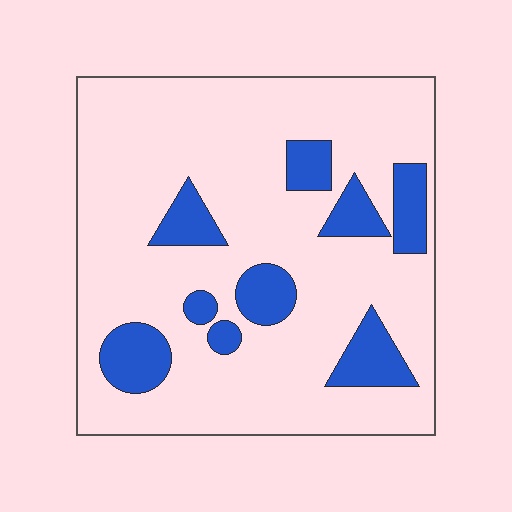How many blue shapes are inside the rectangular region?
9.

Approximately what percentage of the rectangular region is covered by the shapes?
Approximately 20%.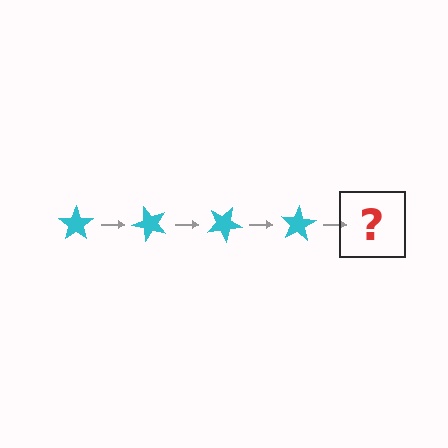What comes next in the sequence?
The next element should be a cyan star rotated 200 degrees.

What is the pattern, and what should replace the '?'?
The pattern is that the star rotates 50 degrees each step. The '?' should be a cyan star rotated 200 degrees.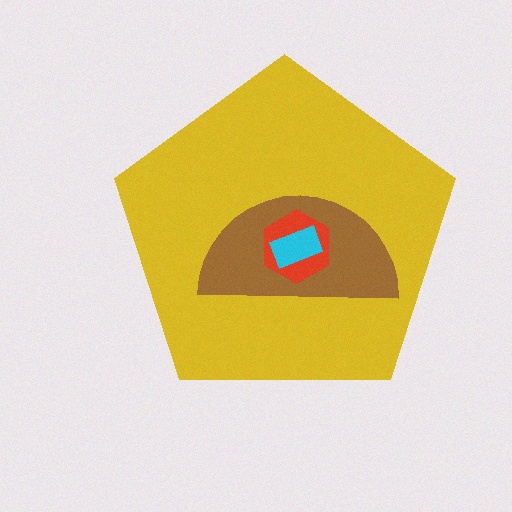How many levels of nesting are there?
4.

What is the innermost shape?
The cyan rectangle.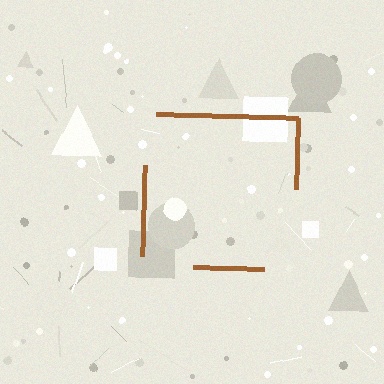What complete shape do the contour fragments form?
The contour fragments form a square.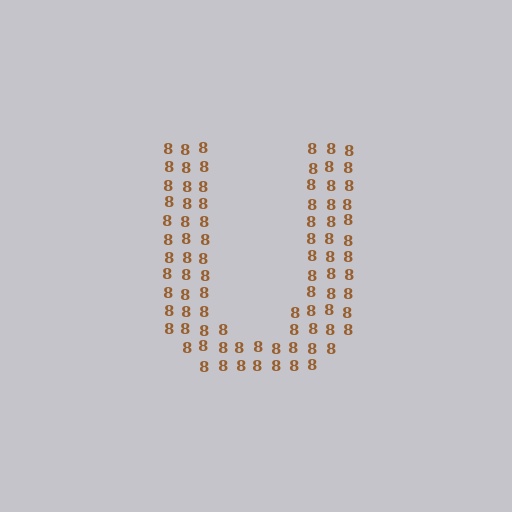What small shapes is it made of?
It is made of small digit 8's.